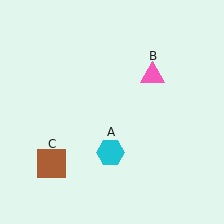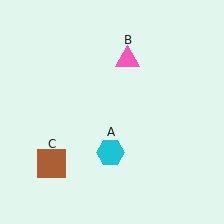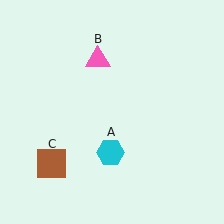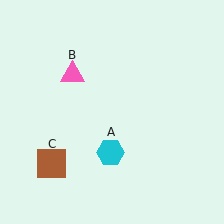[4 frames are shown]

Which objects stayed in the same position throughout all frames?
Cyan hexagon (object A) and brown square (object C) remained stationary.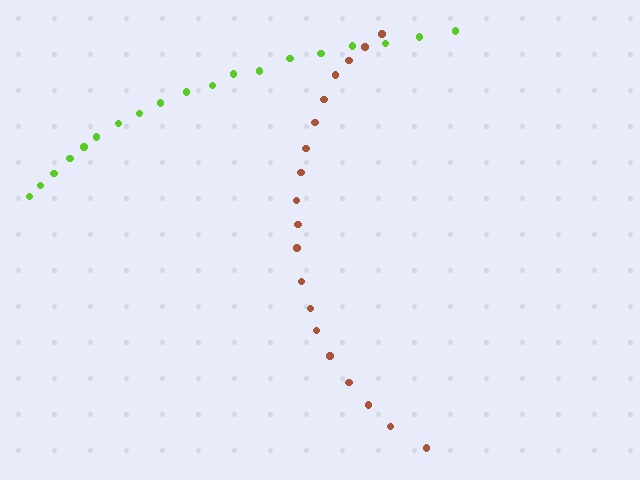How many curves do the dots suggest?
There are 2 distinct paths.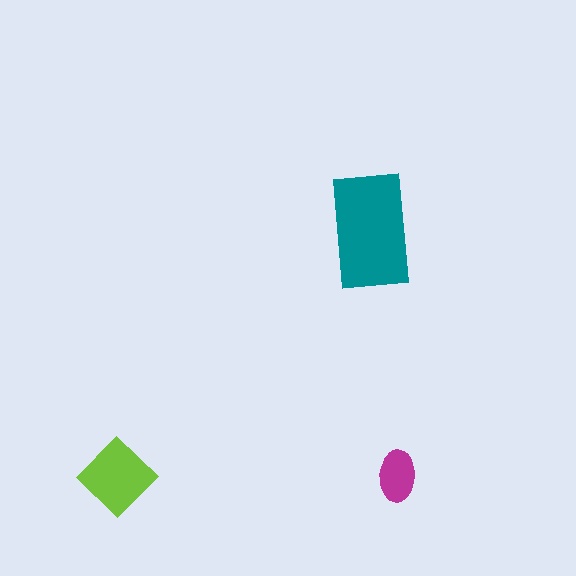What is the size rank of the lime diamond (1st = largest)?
2nd.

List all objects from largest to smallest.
The teal rectangle, the lime diamond, the magenta ellipse.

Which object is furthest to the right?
The magenta ellipse is rightmost.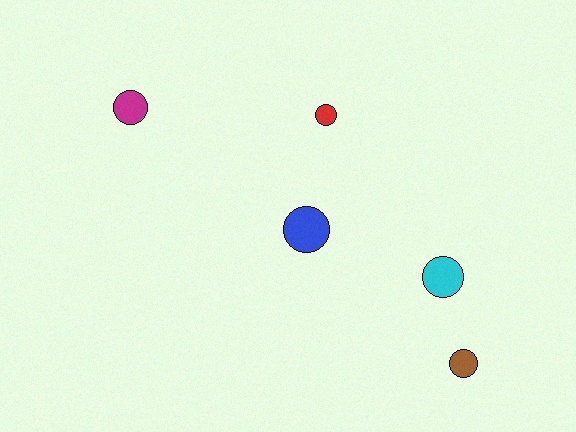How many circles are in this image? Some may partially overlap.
There are 5 circles.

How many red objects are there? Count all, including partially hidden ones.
There is 1 red object.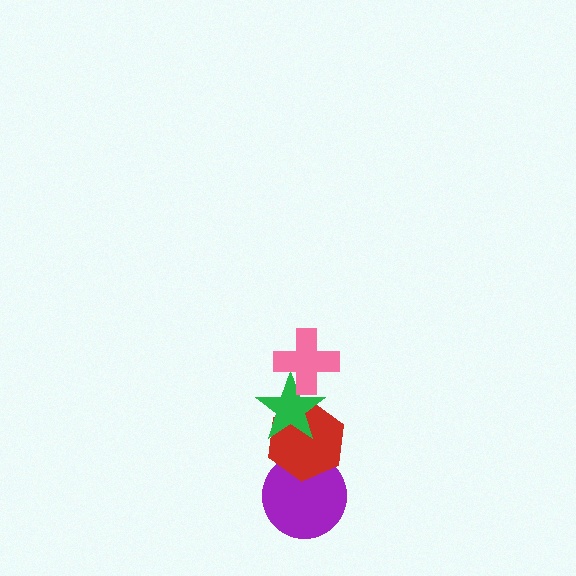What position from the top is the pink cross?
The pink cross is 1st from the top.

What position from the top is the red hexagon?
The red hexagon is 3rd from the top.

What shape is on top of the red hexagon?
The green star is on top of the red hexagon.